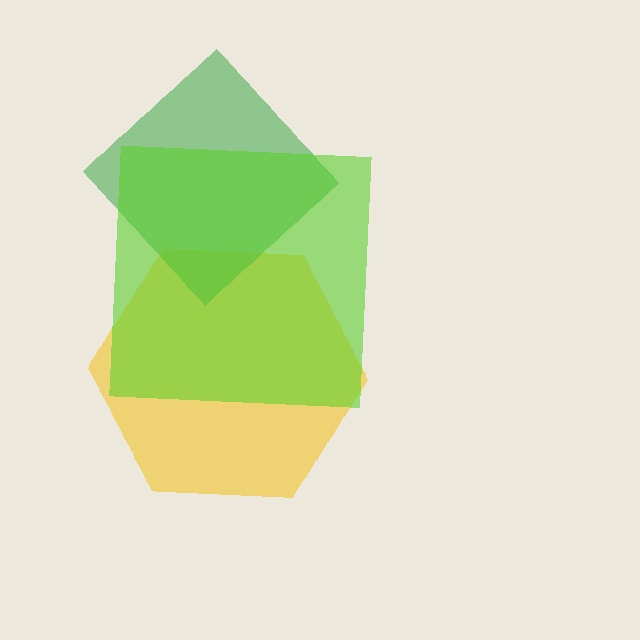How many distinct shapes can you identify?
There are 3 distinct shapes: a yellow hexagon, a green diamond, a lime square.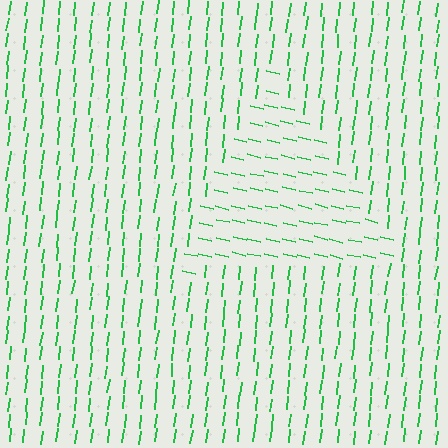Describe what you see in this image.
The image is filled with small green line segments. A triangle region in the image has lines oriented differently from the surrounding lines, creating a visible texture boundary.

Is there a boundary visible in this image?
Yes, there is a texture boundary formed by a change in line orientation.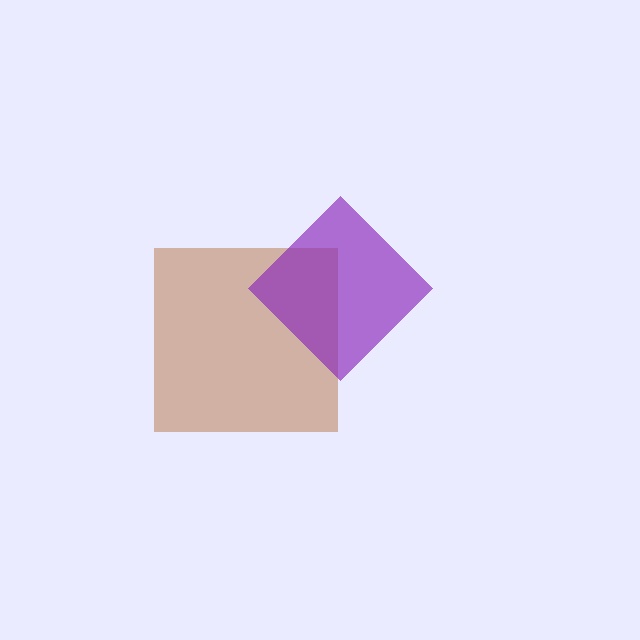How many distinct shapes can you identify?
There are 2 distinct shapes: a brown square, a purple diamond.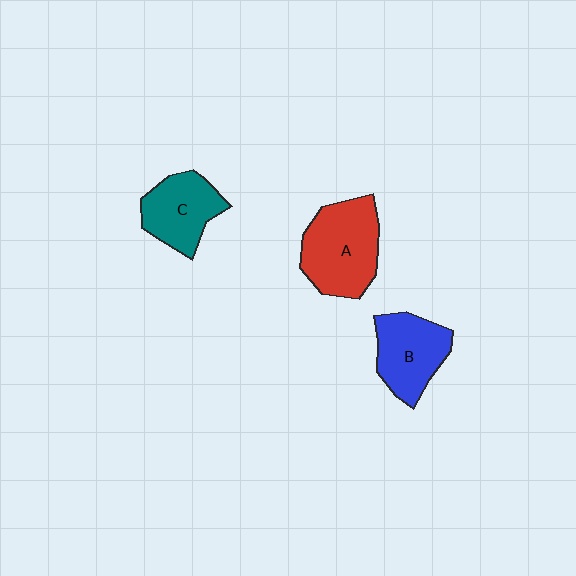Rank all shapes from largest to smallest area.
From largest to smallest: A (red), B (blue), C (teal).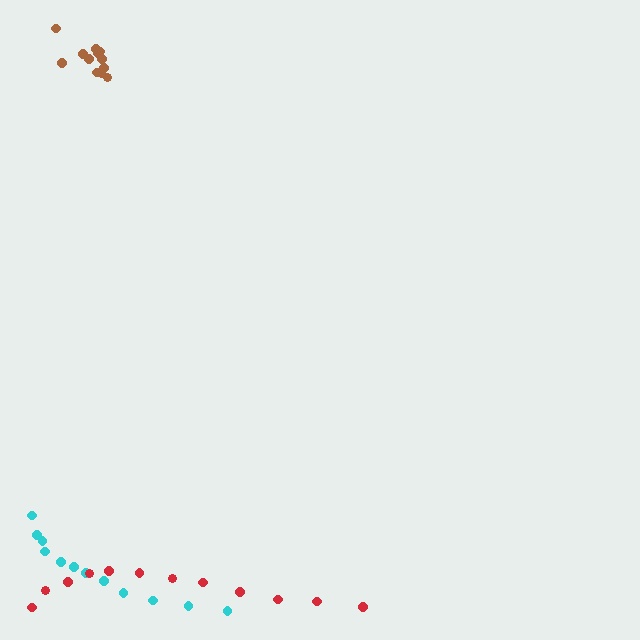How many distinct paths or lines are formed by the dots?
There are 3 distinct paths.